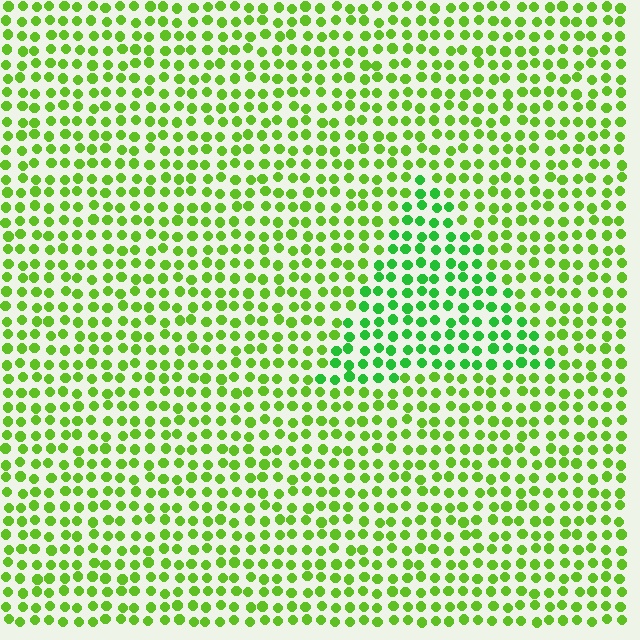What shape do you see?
I see a triangle.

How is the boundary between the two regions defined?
The boundary is defined purely by a slight shift in hue (about 29 degrees). Spacing, size, and orientation are identical on both sides.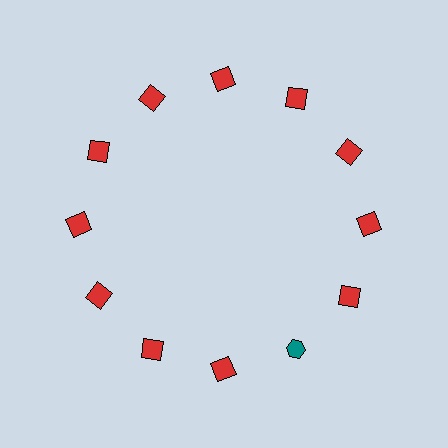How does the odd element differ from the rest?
It differs in both color (teal instead of red) and shape (hexagon instead of square).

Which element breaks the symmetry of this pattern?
The teal hexagon at roughly the 5 o'clock position breaks the symmetry. All other shapes are red squares.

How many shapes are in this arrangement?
There are 12 shapes arranged in a ring pattern.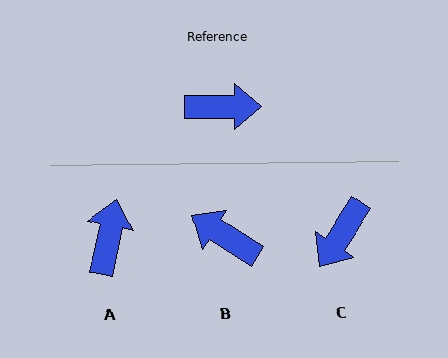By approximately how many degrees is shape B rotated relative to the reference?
Approximately 148 degrees counter-clockwise.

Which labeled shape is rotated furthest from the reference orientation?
B, about 148 degrees away.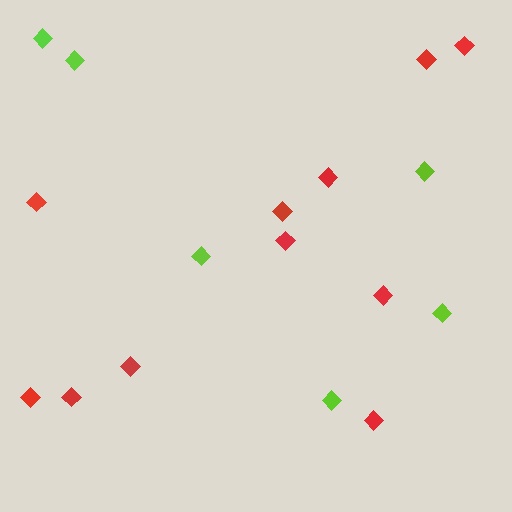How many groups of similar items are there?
There are 2 groups: one group of red diamonds (11) and one group of lime diamonds (6).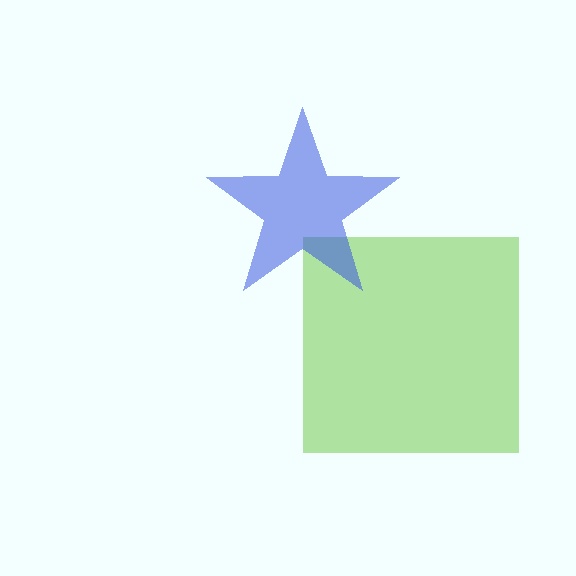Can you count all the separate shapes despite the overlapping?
Yes, there are 2 separate shapes.